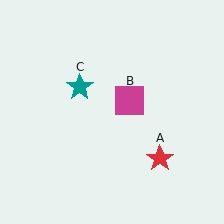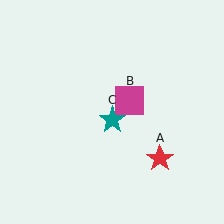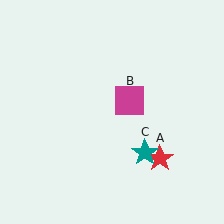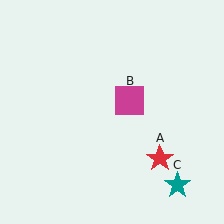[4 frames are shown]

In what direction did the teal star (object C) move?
The teal star (object C) moved down and to the right.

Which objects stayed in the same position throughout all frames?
Red star (object A) and magenta square (object B) remained stationary.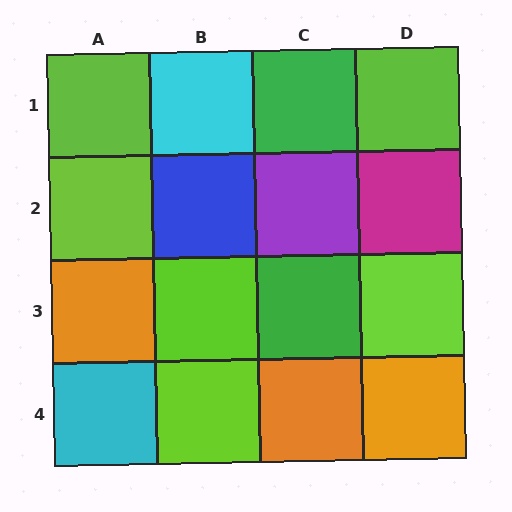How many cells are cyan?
2 cells are cyan.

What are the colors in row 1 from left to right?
Lime, cyan, green, lime.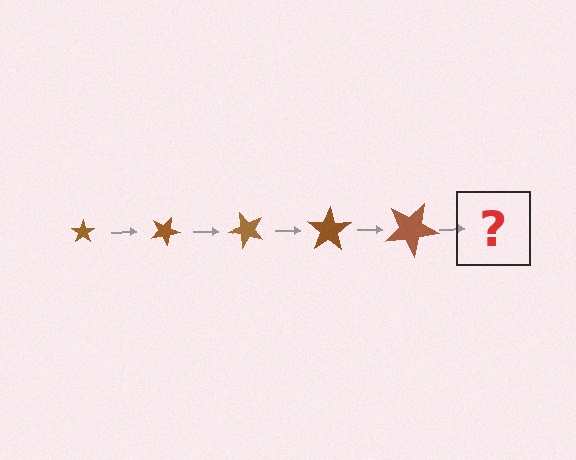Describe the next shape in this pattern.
It should be a star, larger than the previous one and rotated 125 degrees from the start.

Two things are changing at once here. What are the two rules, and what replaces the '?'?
The two rules are that the star grows larger each step and it rotates 25 degrees each step. The '?' should be a star, larger than the previous one and rotated 125 degrees from the start.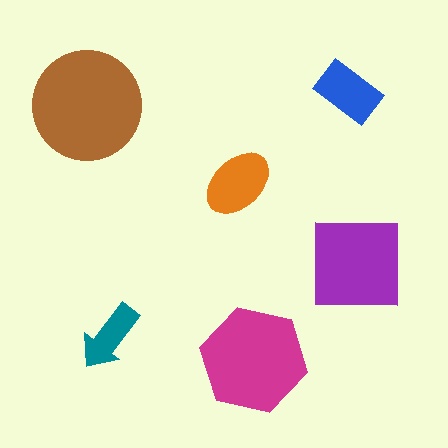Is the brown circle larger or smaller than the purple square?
Larger.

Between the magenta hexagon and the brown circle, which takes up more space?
The brown circle.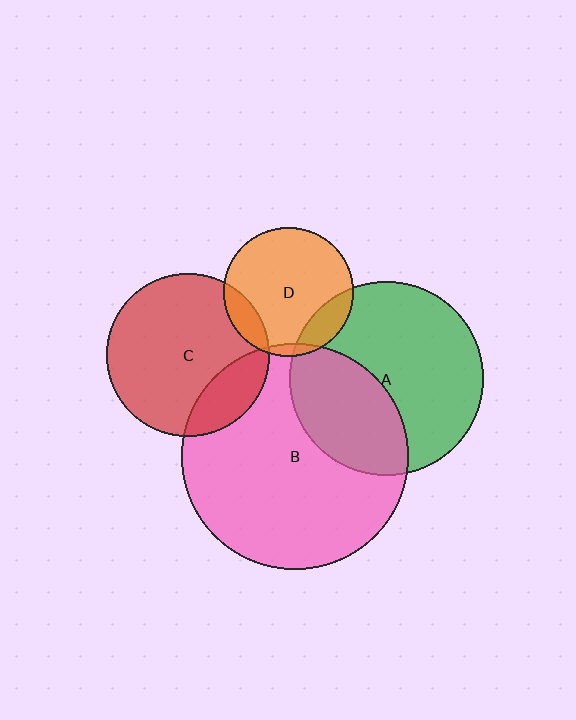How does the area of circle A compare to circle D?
Approximately 2.2 times.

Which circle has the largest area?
Circle B (pink).